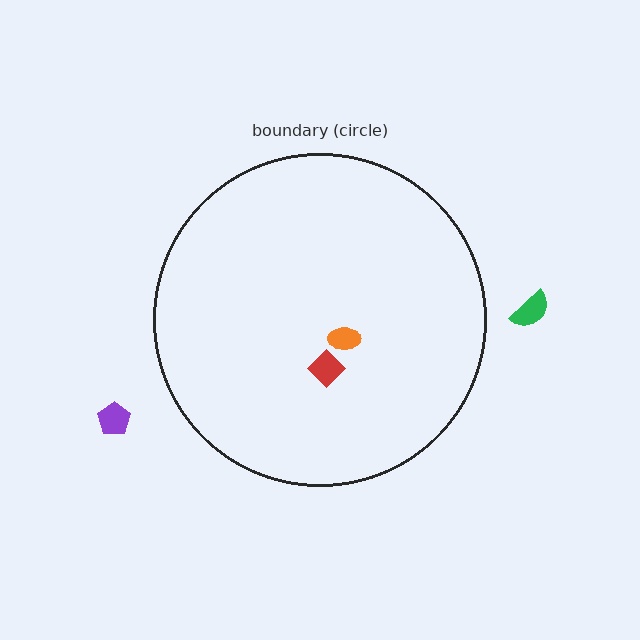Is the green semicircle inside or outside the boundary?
Outside.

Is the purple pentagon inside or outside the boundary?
Outside.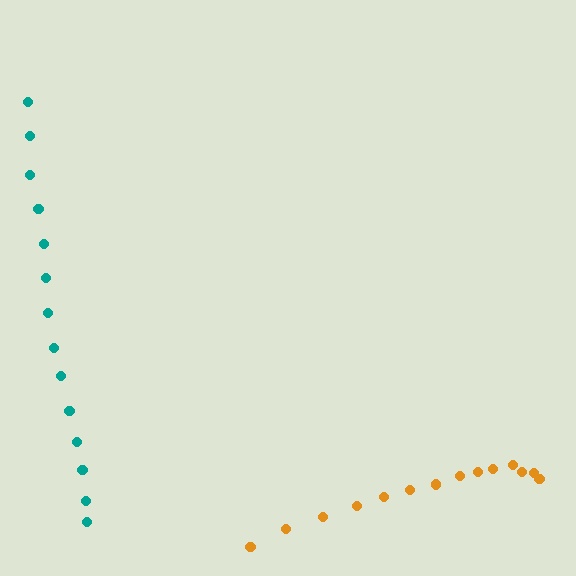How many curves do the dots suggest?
There are 2 distinct paths.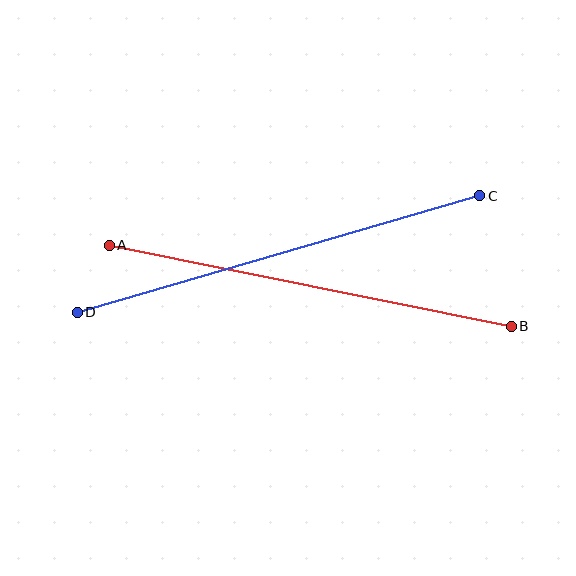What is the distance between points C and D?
The distance is approximately 419 pixels.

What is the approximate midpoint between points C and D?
The midpoint is at approximately (278, 254) pixels.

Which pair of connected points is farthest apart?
Points C and D are farthest apart.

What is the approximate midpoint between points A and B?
The midpoint is at approximately (310, 286) pixels.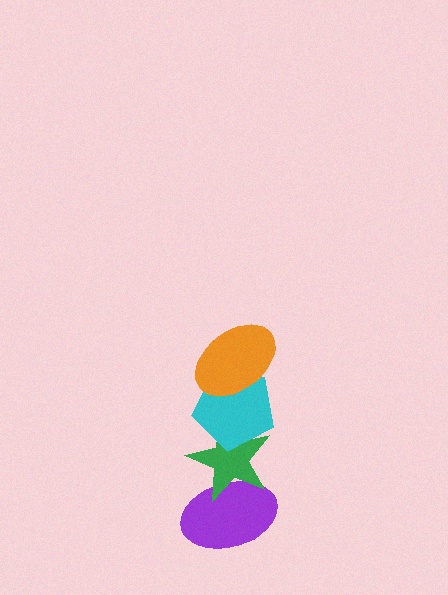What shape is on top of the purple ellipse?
The green star is on top of the purple ellipse.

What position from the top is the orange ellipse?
The orange ellipse is 1st from the top.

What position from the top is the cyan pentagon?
The cyan pentagon is 2nd from the top.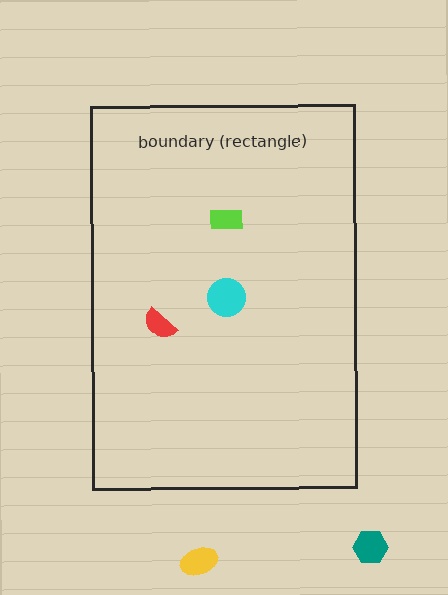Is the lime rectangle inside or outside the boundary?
Inside.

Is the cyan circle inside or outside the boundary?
Inside.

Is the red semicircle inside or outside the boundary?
Inside.